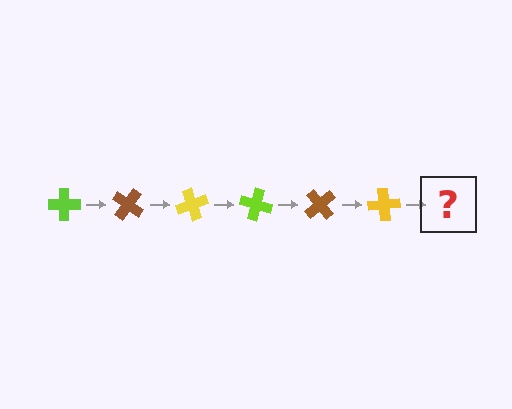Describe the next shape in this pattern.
It should be a lime cross, rotated 210 degrees from the start.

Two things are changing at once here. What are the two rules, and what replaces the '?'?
The two rules are that it rotates 35 degrees each step and the color cycles through lime, brown, and yellow. The '?' should be a lime cross, rotated 210 degrees from the start.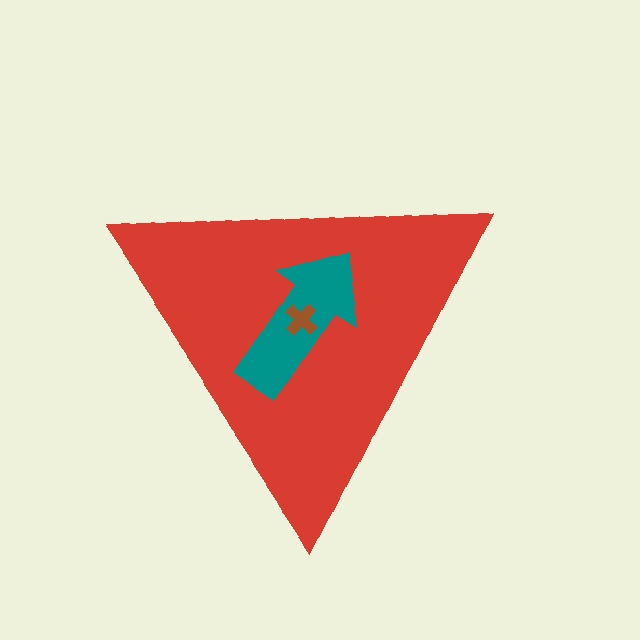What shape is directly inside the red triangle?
The teal arrow.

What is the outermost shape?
The red triangle.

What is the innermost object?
The brown cross.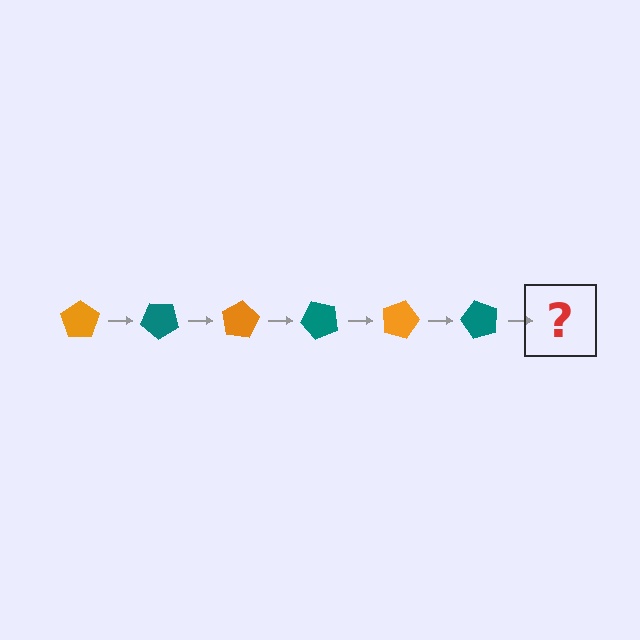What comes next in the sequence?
The next element should be an orange pentagon, rotated 240 degrees from the start.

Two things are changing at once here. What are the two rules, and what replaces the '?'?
The two rules are that it rotates 40 degrees each step and the color cycles through orange and teal. The '?' should be an orange pentagon, rotated 240 degrees from the start.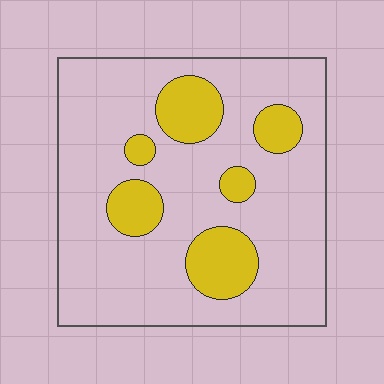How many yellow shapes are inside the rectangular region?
6.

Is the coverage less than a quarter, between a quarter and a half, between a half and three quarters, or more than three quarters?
Less than a quarter.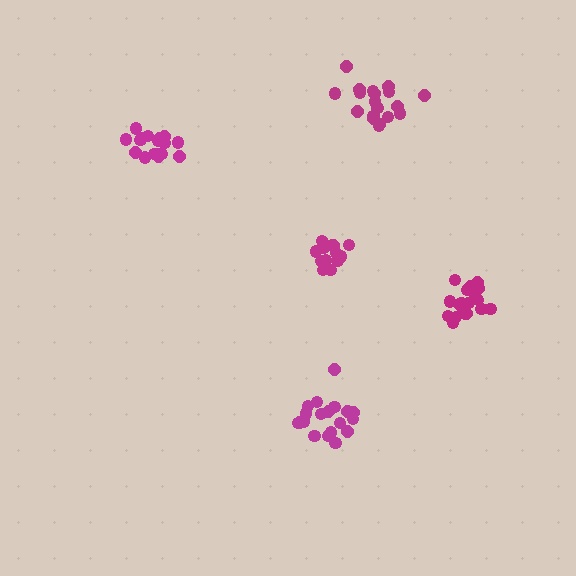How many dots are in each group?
Group 1: 15 dots, Group 2: 17 dots, Group 3: 19 dots, Group 4: 18 dots, Group 5: 19 dots (88 total).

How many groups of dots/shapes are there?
There are 5 groups.